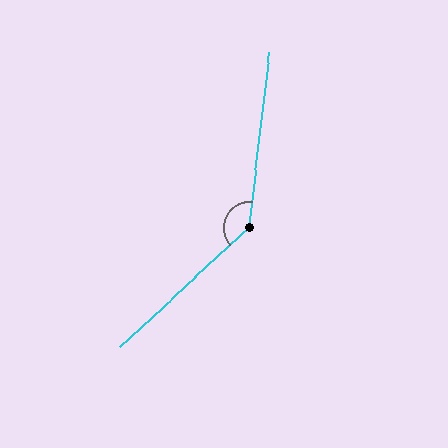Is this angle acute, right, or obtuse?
It is obtuse.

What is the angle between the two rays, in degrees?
Approximately 139 degrees.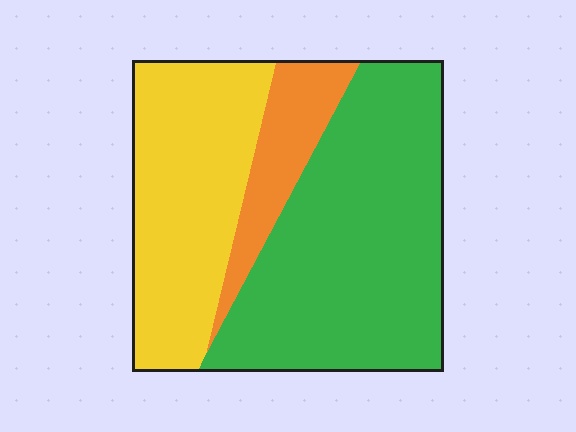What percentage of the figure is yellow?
Yellow takes up about one third (1/3) of the figure.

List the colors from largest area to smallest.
From largest to smallest: green, yellow, orange.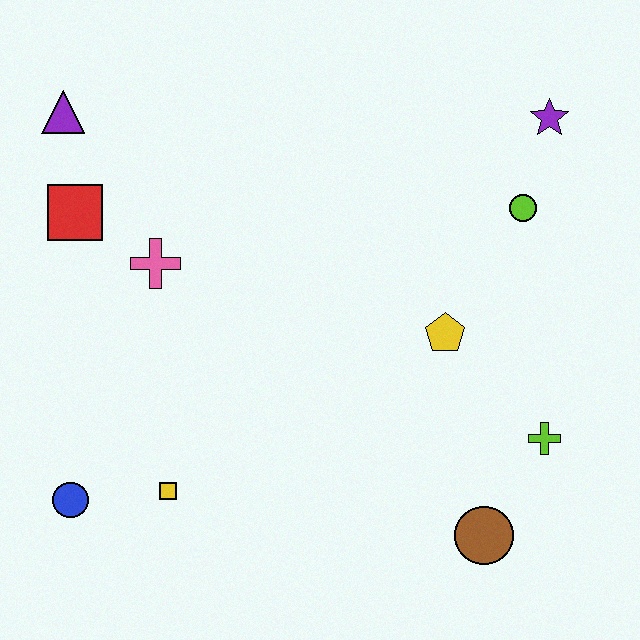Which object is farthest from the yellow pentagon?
The purple triangle is farthest from the yellow pentagon.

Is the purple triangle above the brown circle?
Yes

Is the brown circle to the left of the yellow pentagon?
No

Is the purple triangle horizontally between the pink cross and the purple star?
No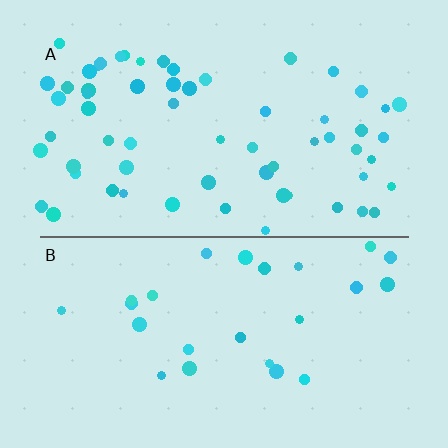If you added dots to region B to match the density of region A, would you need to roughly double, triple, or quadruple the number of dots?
Approximately double.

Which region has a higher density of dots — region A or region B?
A (the top).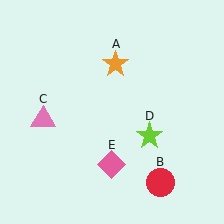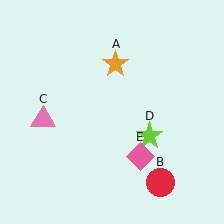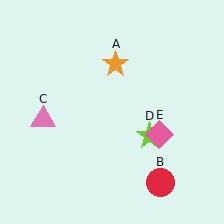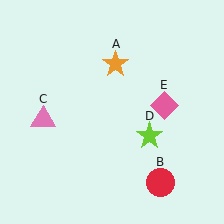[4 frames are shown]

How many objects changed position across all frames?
1 object changed position: pink diamond (object E).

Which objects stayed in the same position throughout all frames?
Orange star (object A) and red circle (object B) and pink triangle (object C) and lime star (object D) remained stationary.